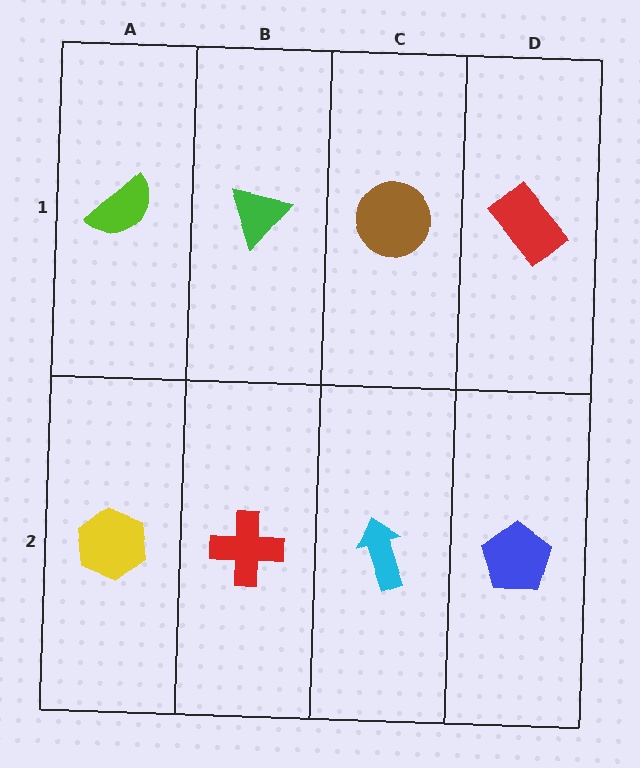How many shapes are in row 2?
4 shapes.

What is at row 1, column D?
A red rectangle.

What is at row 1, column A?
A lime semicircle.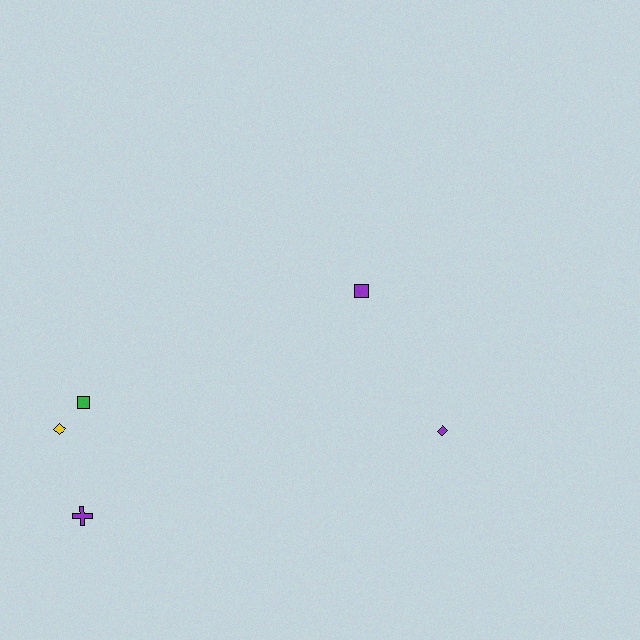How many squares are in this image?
There are 2 squares.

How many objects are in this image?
There are 5 objects.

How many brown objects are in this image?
There are no brown objects.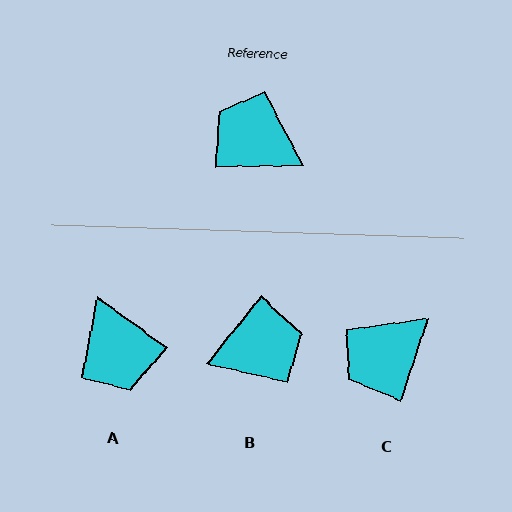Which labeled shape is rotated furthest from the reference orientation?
A, about 142 degrees away.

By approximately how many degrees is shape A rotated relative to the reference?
Approximately 142 degrees counter-clockwise.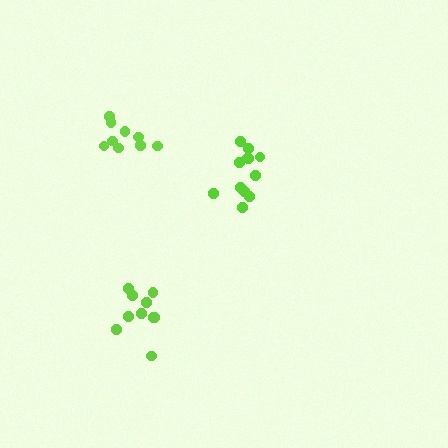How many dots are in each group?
Group 1: 10 dots, Group 2: 12 dots, Group 3: 9 dots (31 total).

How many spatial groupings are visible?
There are 3 spatial groupings.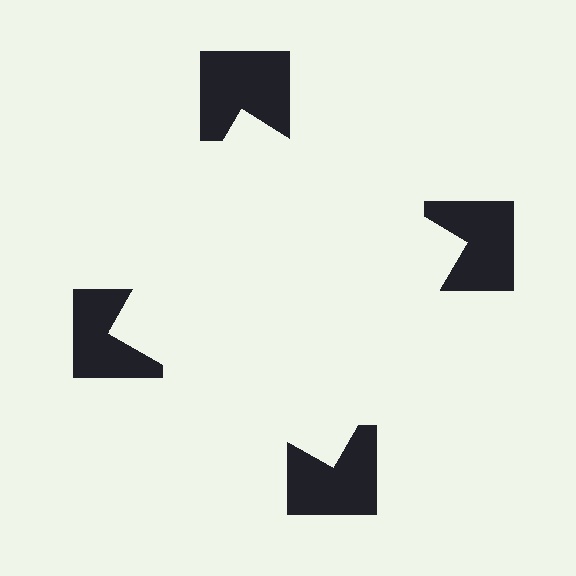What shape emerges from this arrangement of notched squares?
An illusory square — its edges are inferred from the aligned wedge cuts in the notched squares, not physically drawn.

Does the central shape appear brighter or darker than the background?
It typically appears slightly brighter than the background, even though no actual brightness change is drawn.